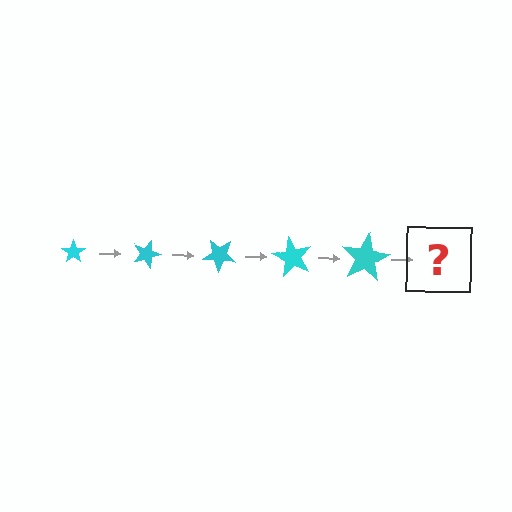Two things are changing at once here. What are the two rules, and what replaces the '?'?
The two rules are that the star grows larger each step and it rotates 20 degrees each step. The '?' should be a star, larger than the previous one and rotated 100 degrees from the start.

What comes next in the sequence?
The next element should be a star, larger than the previous one and rotated 100 degrees from the start.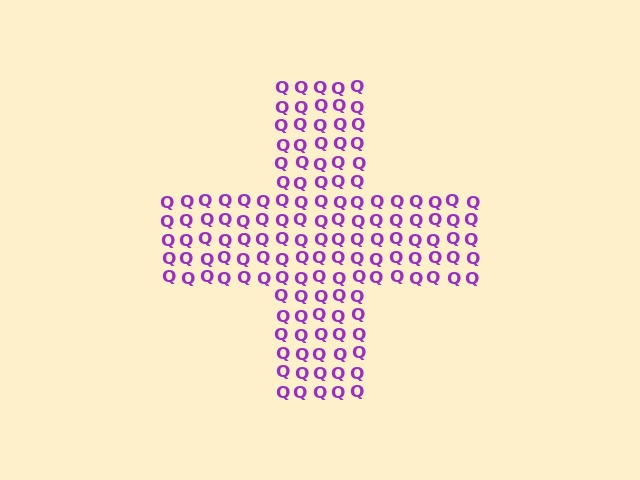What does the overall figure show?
The overall figure shows a cross.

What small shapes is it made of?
It is made of small letter Q's.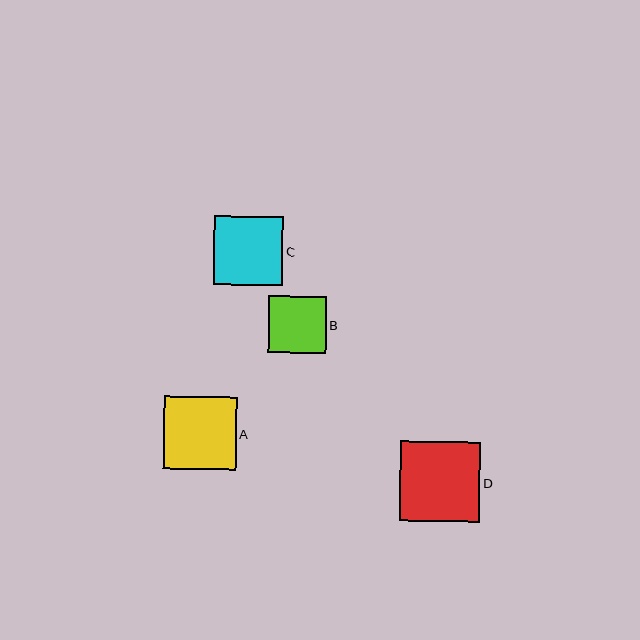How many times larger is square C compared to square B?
Square C is approximately 1.2 times the size of square B.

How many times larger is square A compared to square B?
Square A is approximately 1.3 times the size of square B.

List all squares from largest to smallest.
From largest to smallest: D, A, C, B.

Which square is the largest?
Square D is the largest with a size of approximately 81 pixels.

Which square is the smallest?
Square B is the smallest with a size of approximately 57 pixels.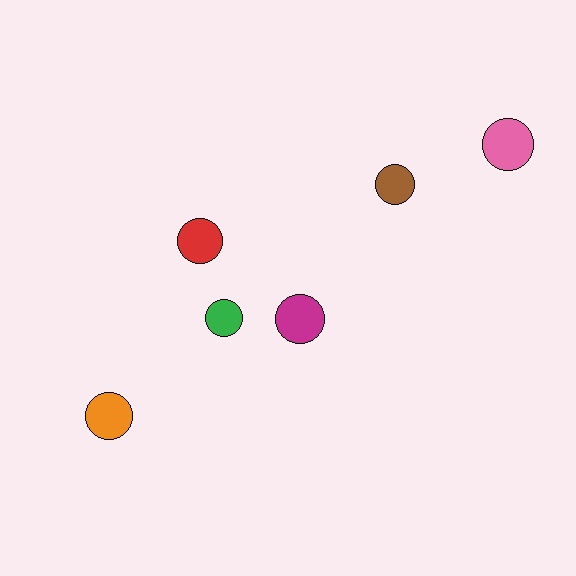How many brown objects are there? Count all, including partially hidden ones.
There is 1 brown object.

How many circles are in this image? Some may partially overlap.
There are 6 circles.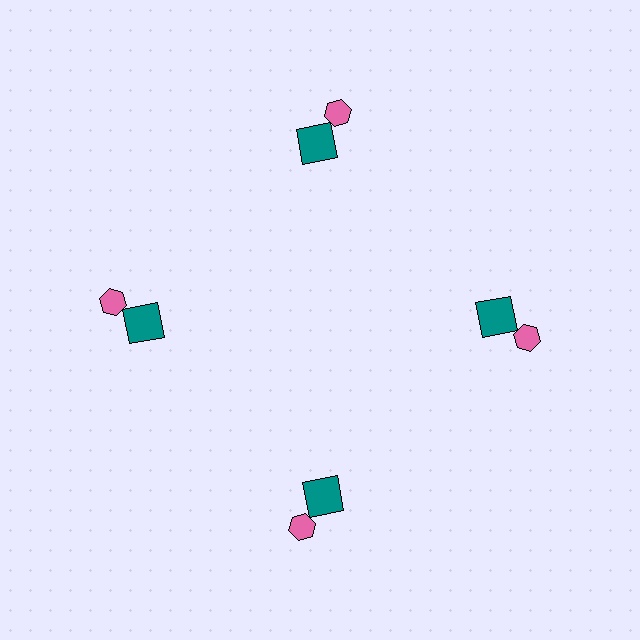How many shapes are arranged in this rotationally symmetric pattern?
There are 8 shapes, arranged in 4 groups of 2.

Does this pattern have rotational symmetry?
Yes, this pattern has 4-fold rotational symmetry. It looks the same after rotating 90 degrees around the center.